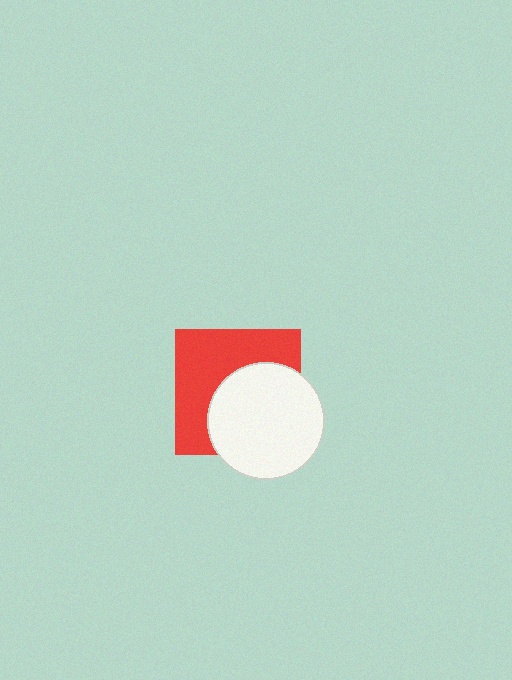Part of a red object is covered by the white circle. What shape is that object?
It is a square.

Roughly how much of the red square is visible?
About half of it is visible (roughly 51%).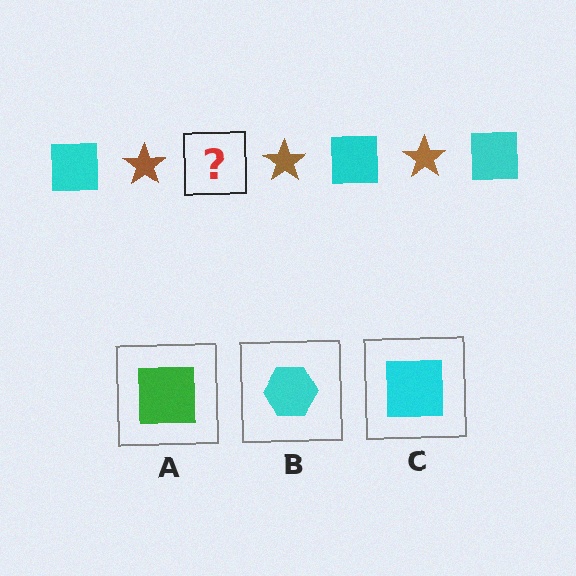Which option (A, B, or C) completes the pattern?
C.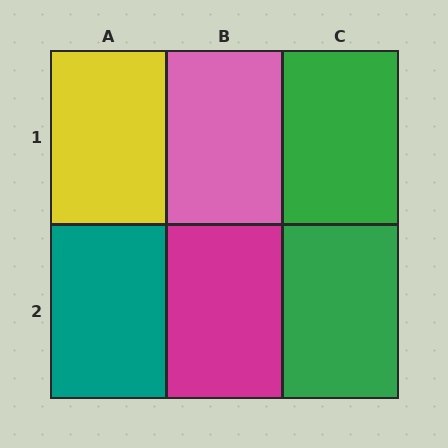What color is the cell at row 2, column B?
Magenta.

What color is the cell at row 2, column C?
Green.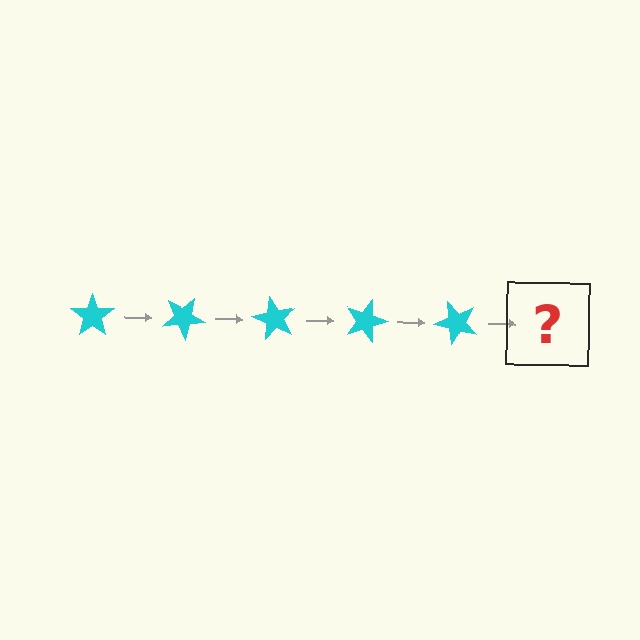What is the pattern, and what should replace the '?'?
The pattern is that the star rotates 30 degrees each step. The '?' should be a cyan star rotated 150 degrees.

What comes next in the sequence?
The next element should be a cyan star rotated 150 degrees.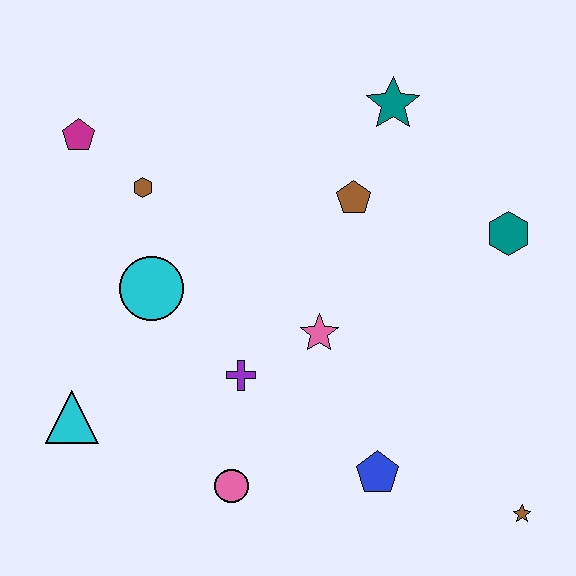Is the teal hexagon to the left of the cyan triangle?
No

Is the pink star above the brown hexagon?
No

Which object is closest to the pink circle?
The purple cross is closest to the pink circle.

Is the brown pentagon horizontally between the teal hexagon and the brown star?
No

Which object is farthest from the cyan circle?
The brown star is farthest from the cyan circle.